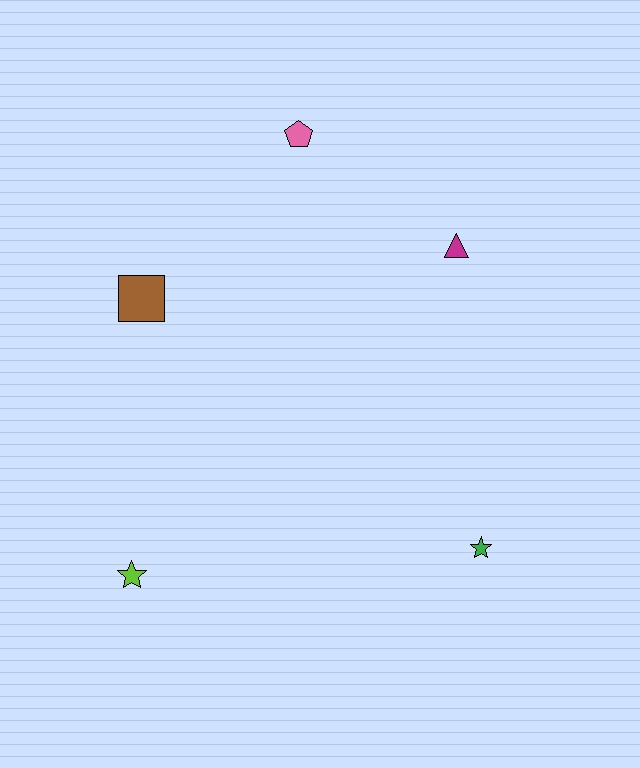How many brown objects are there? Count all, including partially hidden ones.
There is 1 brown object.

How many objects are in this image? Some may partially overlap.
There are 5 objects.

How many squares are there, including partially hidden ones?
There is 1 square.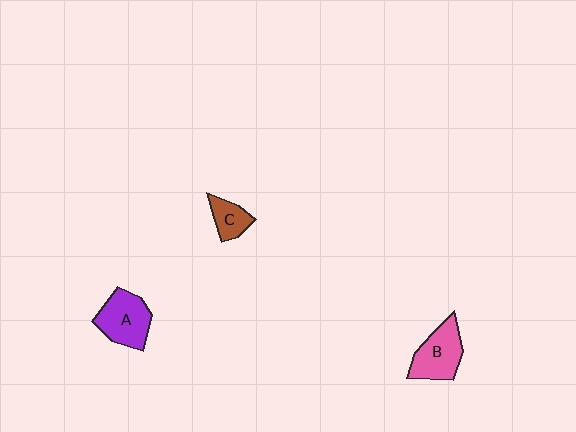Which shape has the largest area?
Shape A (purple).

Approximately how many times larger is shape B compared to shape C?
Approximately 1.8 times.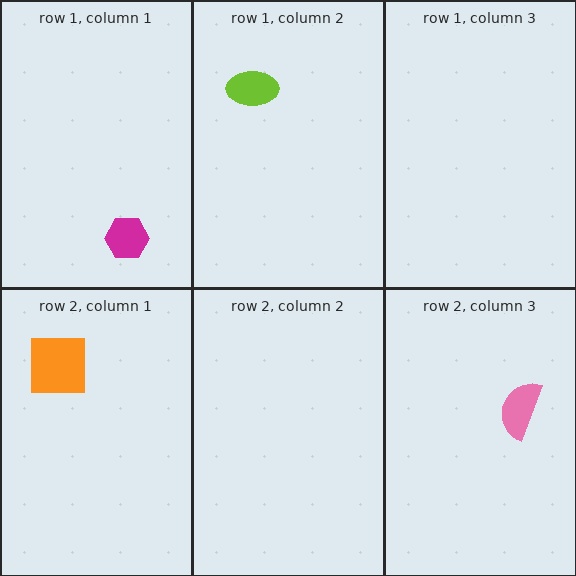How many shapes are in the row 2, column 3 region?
1.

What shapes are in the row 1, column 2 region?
The lime ellipse.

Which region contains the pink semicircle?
The row 2, column 3 region.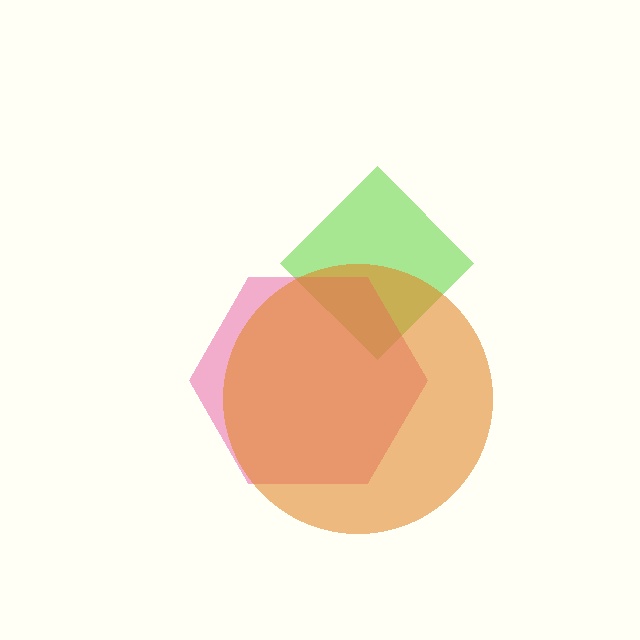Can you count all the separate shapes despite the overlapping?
Yes, there are 3 separate shapes.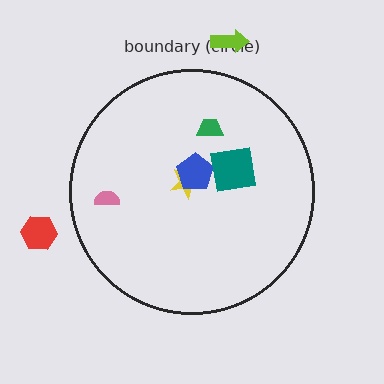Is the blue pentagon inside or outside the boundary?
Inside.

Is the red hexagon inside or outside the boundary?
Outside.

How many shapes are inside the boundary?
5 inside, 2 outside.